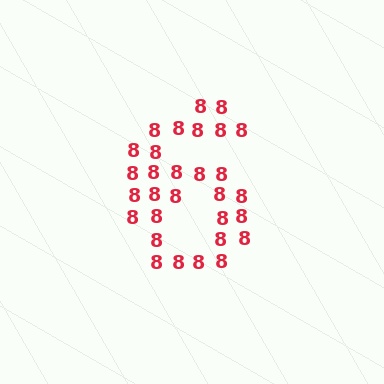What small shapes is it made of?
It is made of small digit 8's.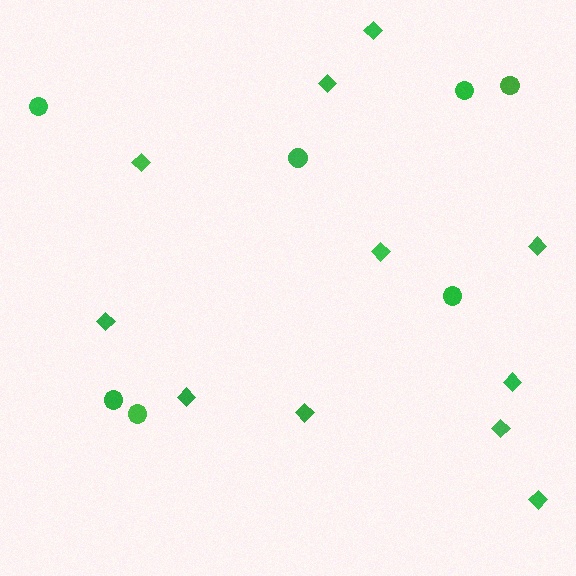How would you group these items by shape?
There are 2 groups: one group of circles (7) and one group of diamonds (11).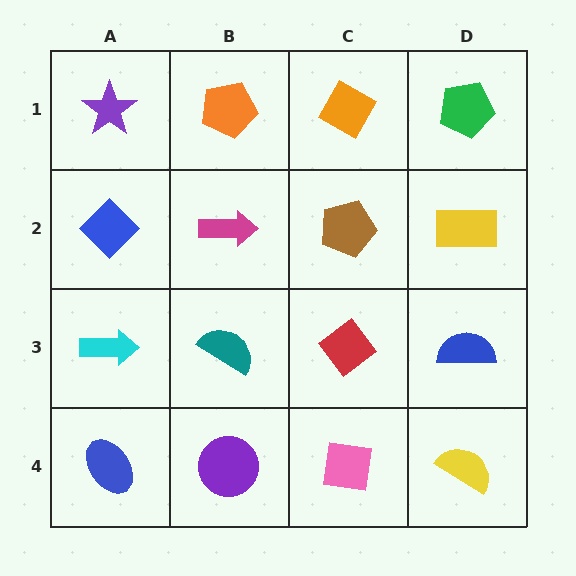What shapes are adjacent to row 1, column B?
A magenta arrow (row 2, column B), a purple star (row 1, column A), an orange diamond (row 1, column C).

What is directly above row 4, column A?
A cyan arrow.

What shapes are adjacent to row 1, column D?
A yellow rectangle (row 2, column D), an orange diamond (row 1, column C).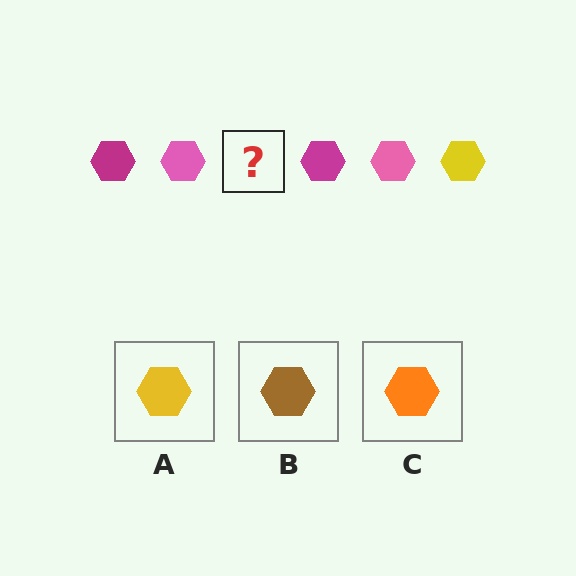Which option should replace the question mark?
Option A.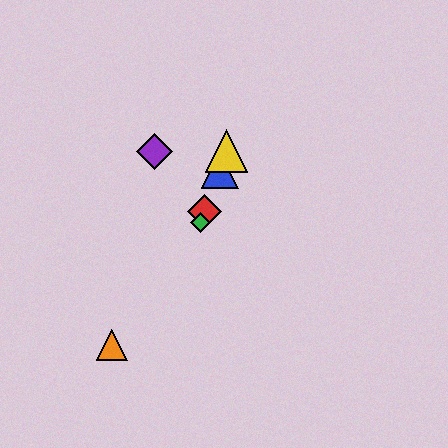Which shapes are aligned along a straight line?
The red diamond, the blue triangle, the green diamond, the yellow triangle are aligned along a straight line.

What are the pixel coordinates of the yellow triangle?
The yellow triangle is at (226, 151).